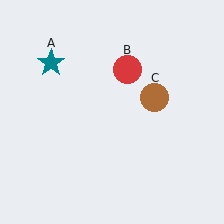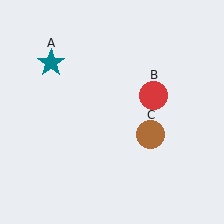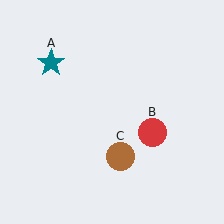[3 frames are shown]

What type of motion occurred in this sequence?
The red circle (object B), brown circle (object C) rotated clockwise around the center of the scene.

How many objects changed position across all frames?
2 objects changed position: red circle (object B), brown circle (object C).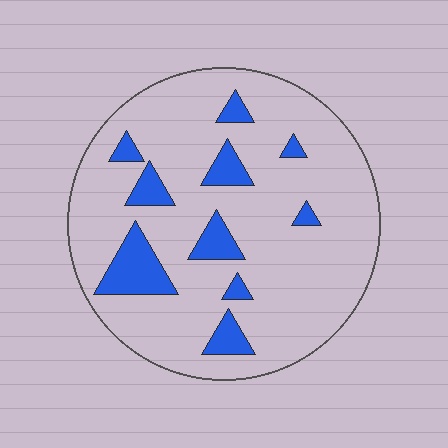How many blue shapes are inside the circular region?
10.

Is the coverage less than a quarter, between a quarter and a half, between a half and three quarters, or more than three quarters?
Less than a quarter.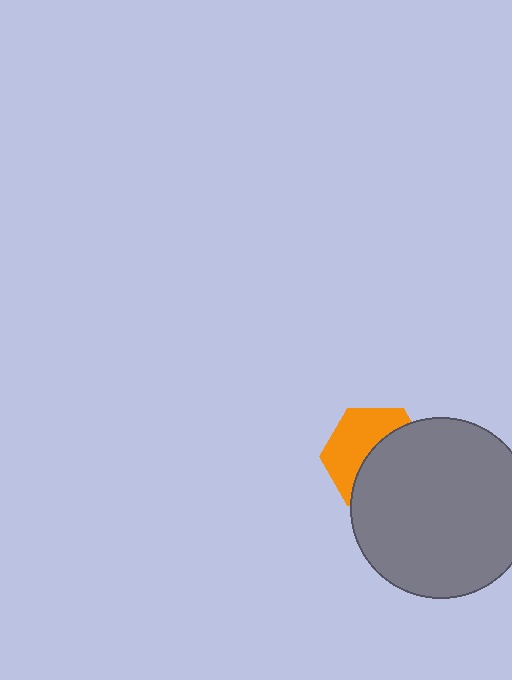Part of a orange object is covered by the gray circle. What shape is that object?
It is a hexagon.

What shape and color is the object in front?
The object in front is a gray circle.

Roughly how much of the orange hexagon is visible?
About half of it is visible (roughly 47%).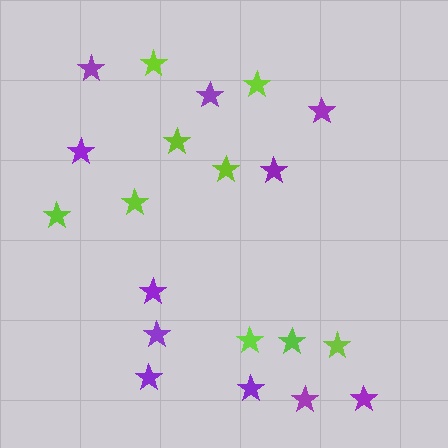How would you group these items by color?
There are 2 groups: one group of lime stars (9) and one group of purple stars (11).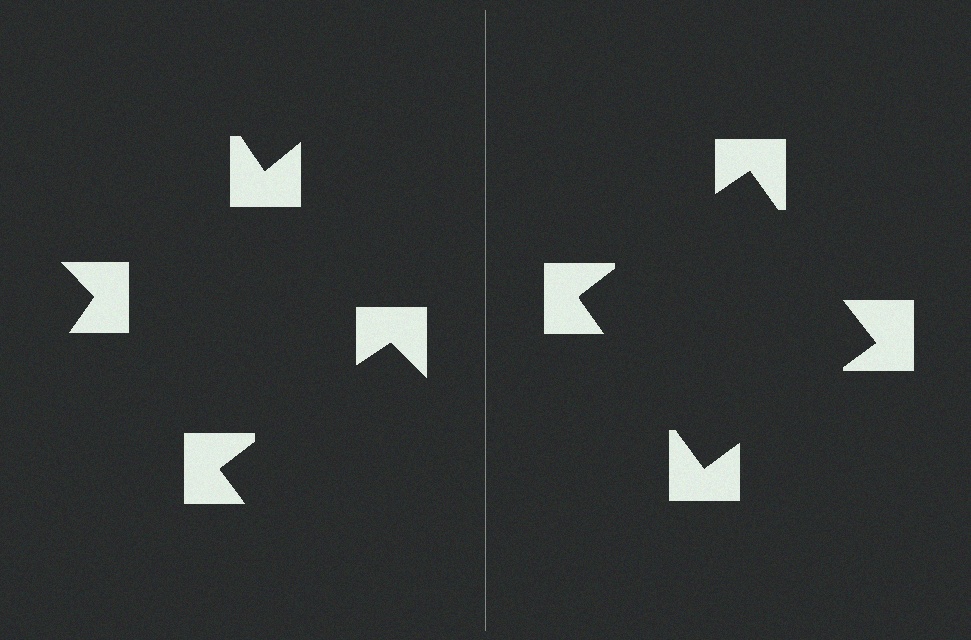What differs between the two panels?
The notched squares are positioned identically on both sides; only the wedge orientations differ. On the right they align to a square; on the left they are misaligned.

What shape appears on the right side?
An illusory square.